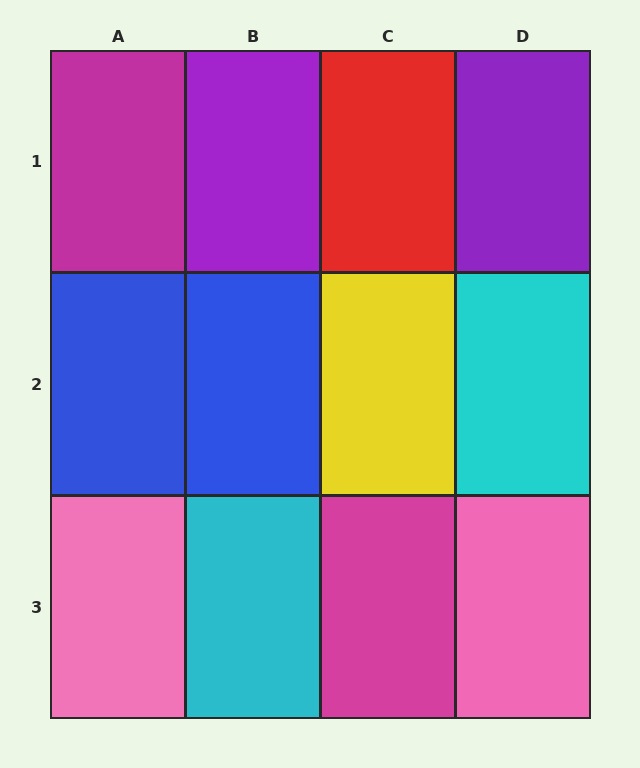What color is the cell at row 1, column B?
Purple.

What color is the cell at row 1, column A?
Magenta.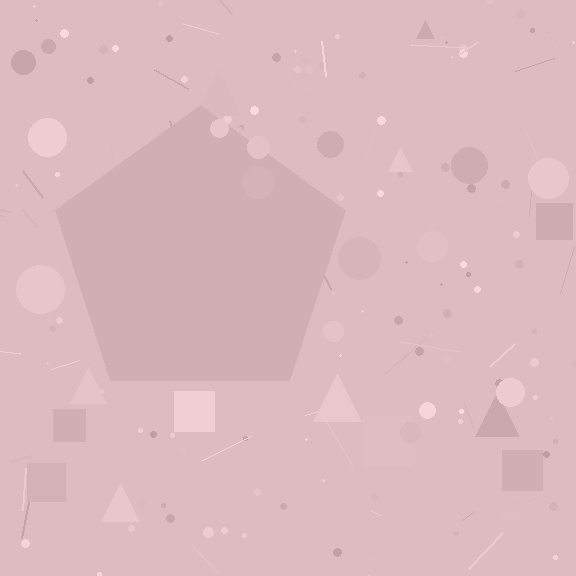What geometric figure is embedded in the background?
A pentagon is embedded in the background.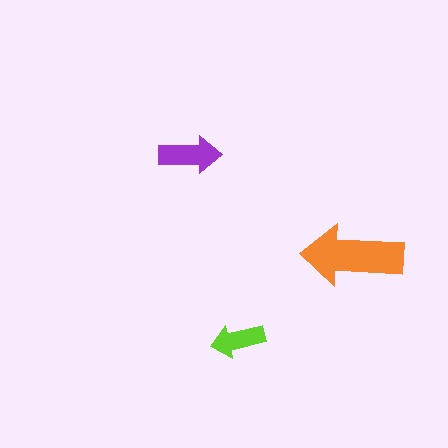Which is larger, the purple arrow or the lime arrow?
The purple one.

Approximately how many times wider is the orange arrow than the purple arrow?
About 1.5 times wider.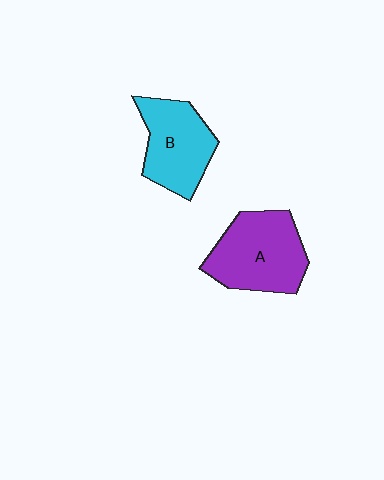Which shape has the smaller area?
Shape B (cyan).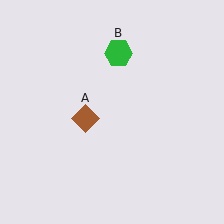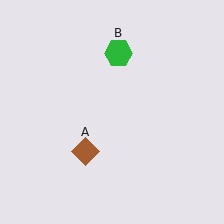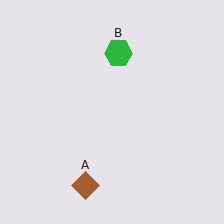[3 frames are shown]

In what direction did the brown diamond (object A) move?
The brown diamond (object A) moved down.